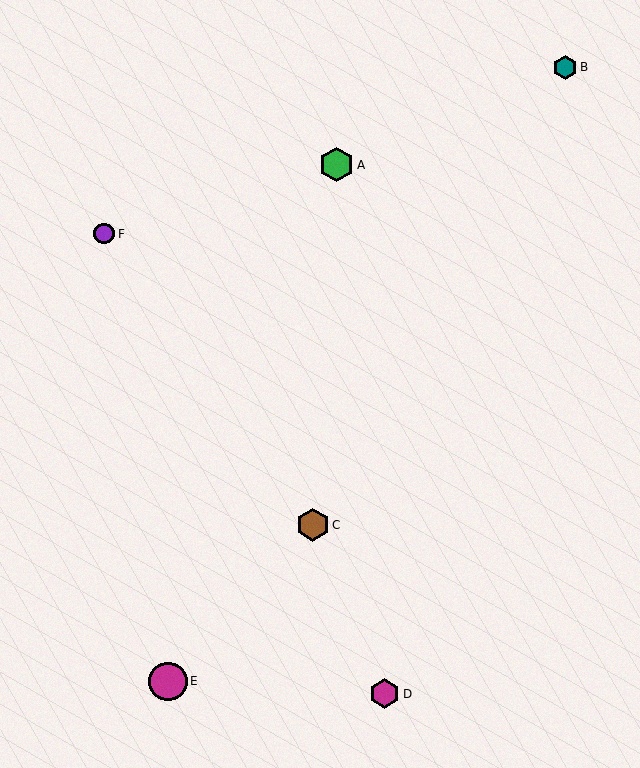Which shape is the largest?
The magenta circle (labeled E) is the largest.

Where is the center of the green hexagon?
The center of the green hexagon is at (337, 165).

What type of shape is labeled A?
Shape A is a green hexagon.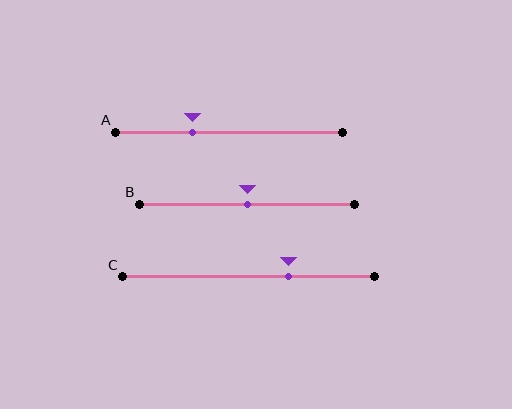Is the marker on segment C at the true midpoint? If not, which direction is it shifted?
No, the marker on segment C is shifted to the right by about 16% of the segment length.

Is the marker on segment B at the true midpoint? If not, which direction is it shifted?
Yes, the marker on segment B is at the true midpoint.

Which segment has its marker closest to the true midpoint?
Segment B has its marker closest to the true midpoint.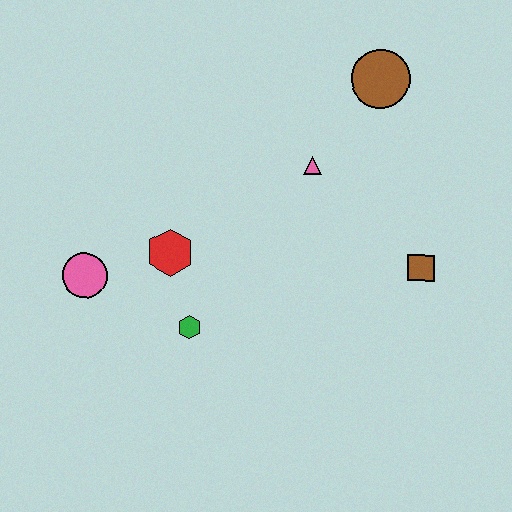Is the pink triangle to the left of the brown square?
Yes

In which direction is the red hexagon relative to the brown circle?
The red hexagon is to the left of the brown circle.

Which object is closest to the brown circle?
The pink triangle is closest to the brown circle.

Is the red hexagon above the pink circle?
Yes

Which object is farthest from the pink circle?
The brown circle is farthest from the pink circle.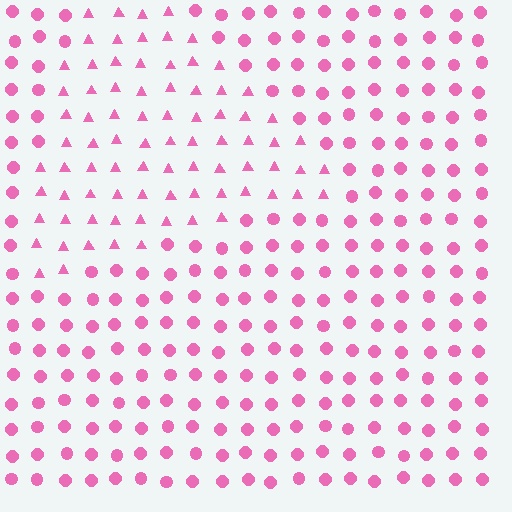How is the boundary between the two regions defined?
The boundary is defined by a change in element shape: triangles inside vs. circles outside. All elements share the same color and spacing.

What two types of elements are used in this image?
The image uses triangles inside the triangle region and circles outside it.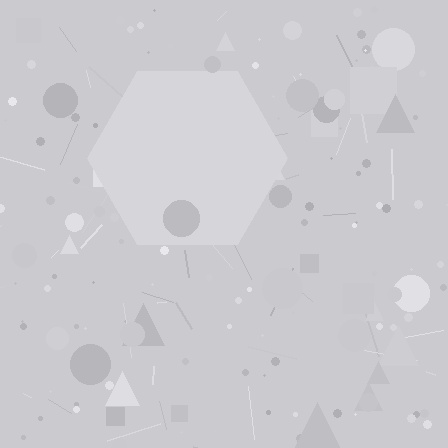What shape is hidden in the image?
A hexagon is hidden in the image.